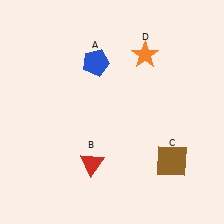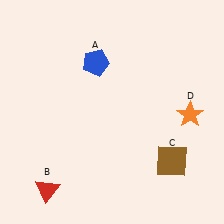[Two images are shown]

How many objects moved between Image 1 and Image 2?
2 objects moved between the two images.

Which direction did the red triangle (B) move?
The red triangle (B) moved left.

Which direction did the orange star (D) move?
The orange star (D) moved down.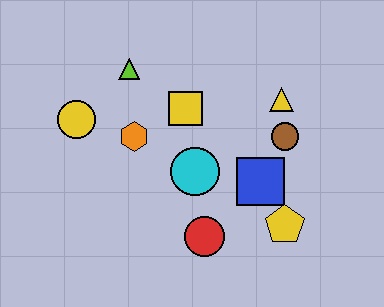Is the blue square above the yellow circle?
No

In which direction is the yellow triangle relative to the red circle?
The yellow triangle is above the red circle.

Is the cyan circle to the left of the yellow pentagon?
Yes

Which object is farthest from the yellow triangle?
The yellow circle is farthest from the yellow triangle.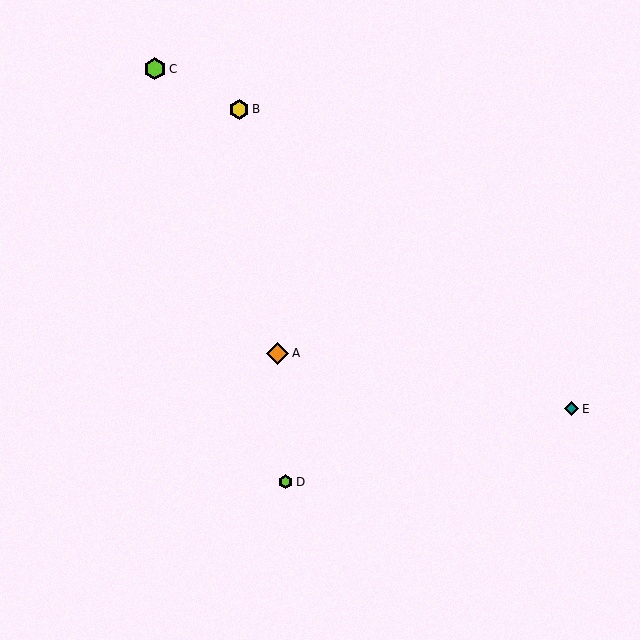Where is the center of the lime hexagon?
The center of the lime hexagon is at (286, 482).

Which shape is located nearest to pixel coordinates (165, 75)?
The lime hexagon (labeled C) at (155, 69) is nearest to that location.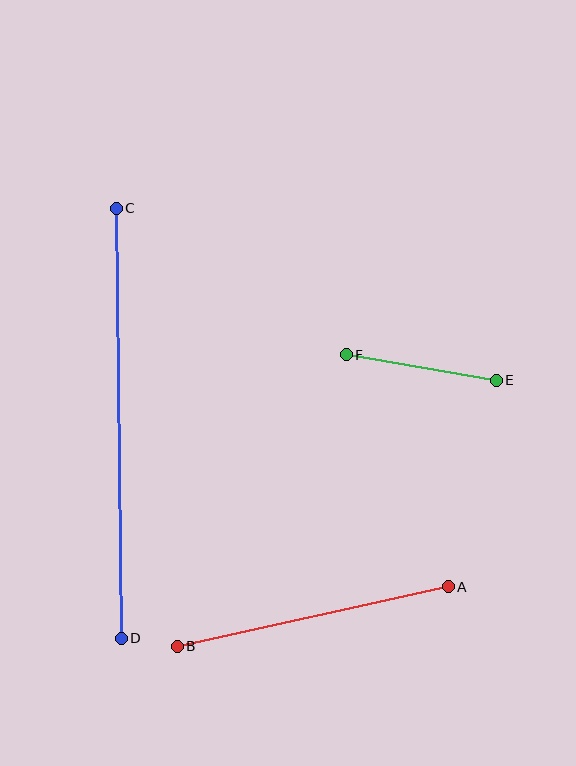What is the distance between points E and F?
The distance is approximately 152 pixels.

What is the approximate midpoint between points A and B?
The midpoint is at approximately (313, 616) pixels.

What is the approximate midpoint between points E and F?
The midpoint is at approximately (421, 368) pixels.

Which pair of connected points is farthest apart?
Points C and D are farthest apart.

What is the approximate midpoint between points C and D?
The midpoint is at approximately (119, 423) pixels.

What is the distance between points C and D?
The distance is approximately 430 pixels.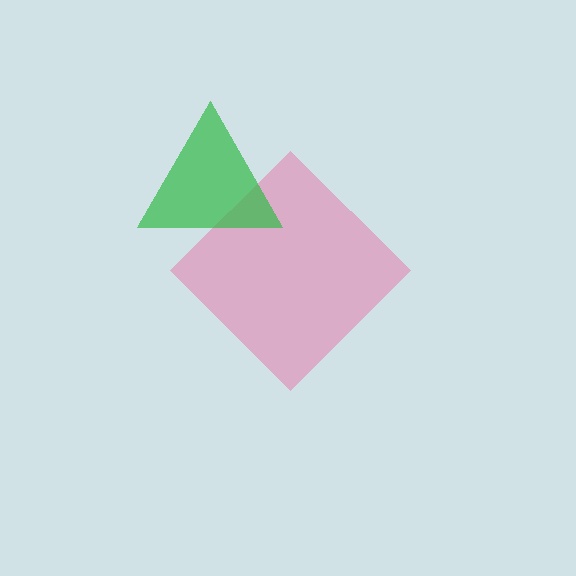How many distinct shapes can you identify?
There are 2 distinct shapes: a pink diamond, a green triangle.